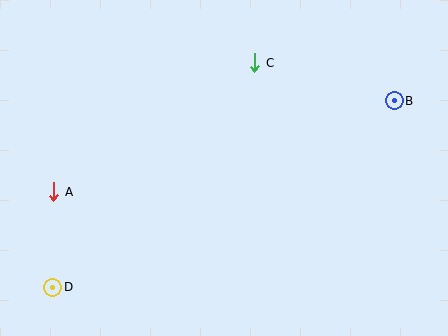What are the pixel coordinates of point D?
Point D is at (53, 287).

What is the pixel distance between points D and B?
The distance between D and B is 389 pixels.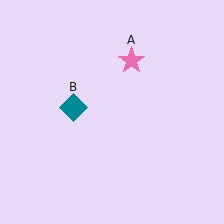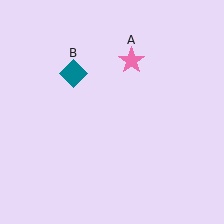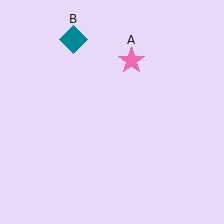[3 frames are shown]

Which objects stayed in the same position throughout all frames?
Pink star (object A) remained stationary.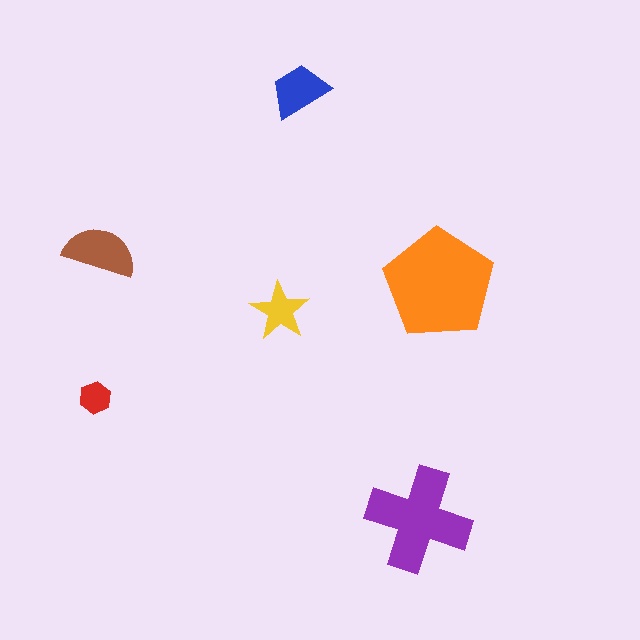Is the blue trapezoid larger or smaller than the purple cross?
Smaller.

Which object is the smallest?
The red hexagon.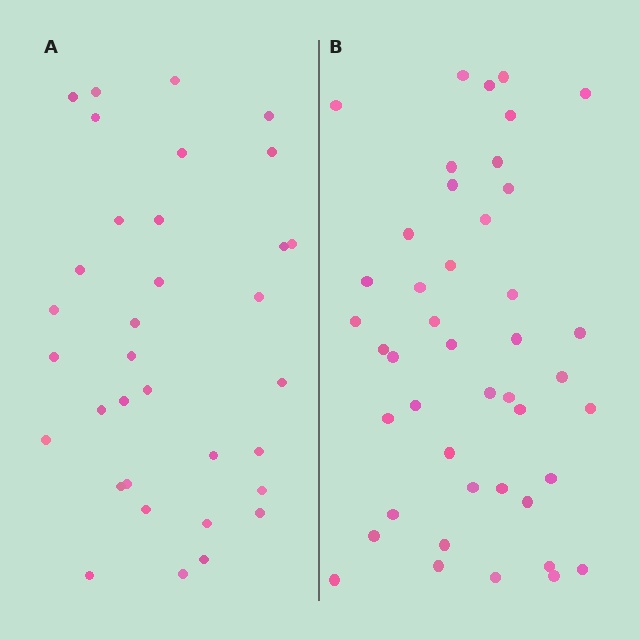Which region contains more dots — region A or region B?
Region B (the right region) has more dots.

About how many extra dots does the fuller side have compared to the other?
Region B has roughly 10 or so more dots than region A.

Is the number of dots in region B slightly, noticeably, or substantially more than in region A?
Region B has noticeably more, but not dramatically so. The ratio is roughly 1.3 to 1.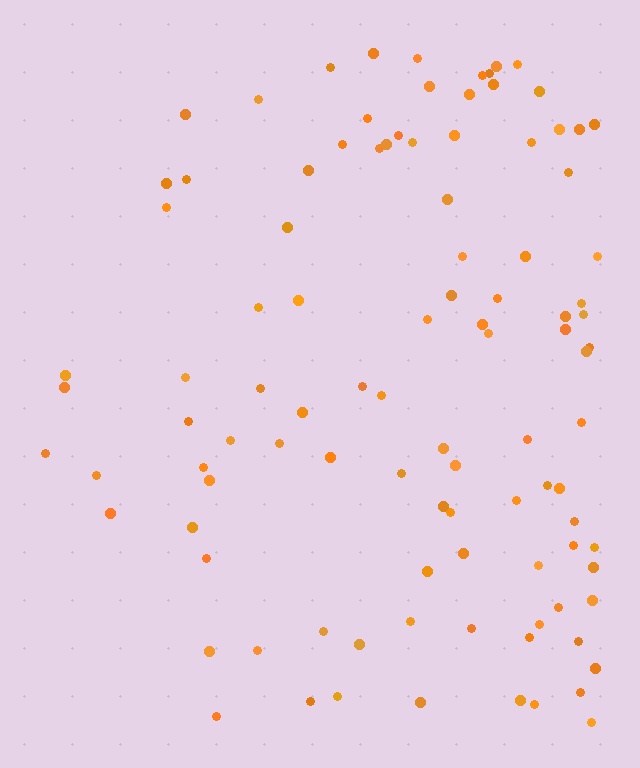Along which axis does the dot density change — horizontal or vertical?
Horizontal.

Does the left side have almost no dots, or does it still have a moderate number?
Still a moderate number, just noticeably fewer than the right.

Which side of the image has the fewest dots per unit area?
The left.